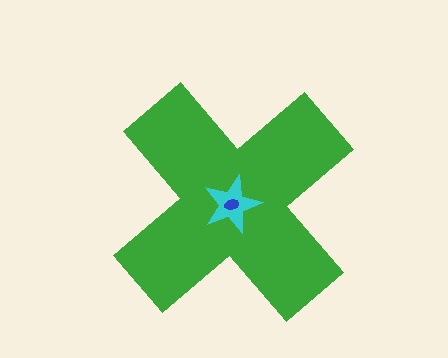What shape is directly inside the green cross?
The cyan star.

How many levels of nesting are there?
3.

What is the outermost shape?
The green cross.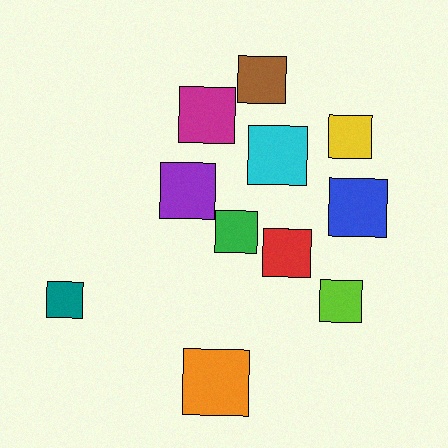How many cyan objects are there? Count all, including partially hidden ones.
There is 1 cyan object.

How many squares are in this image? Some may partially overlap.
There are 11 squares.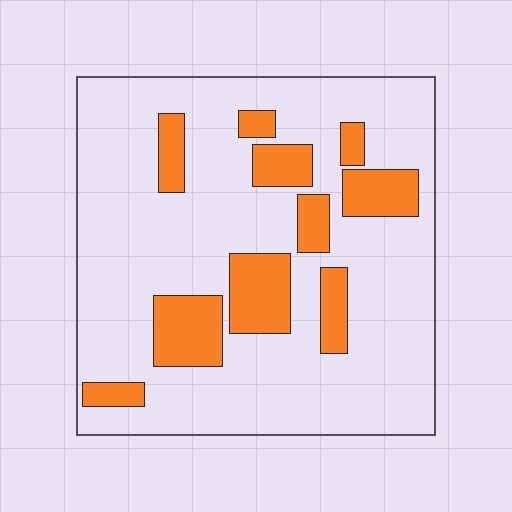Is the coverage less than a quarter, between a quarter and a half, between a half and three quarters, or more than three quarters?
Less than a quarter.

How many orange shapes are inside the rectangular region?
10.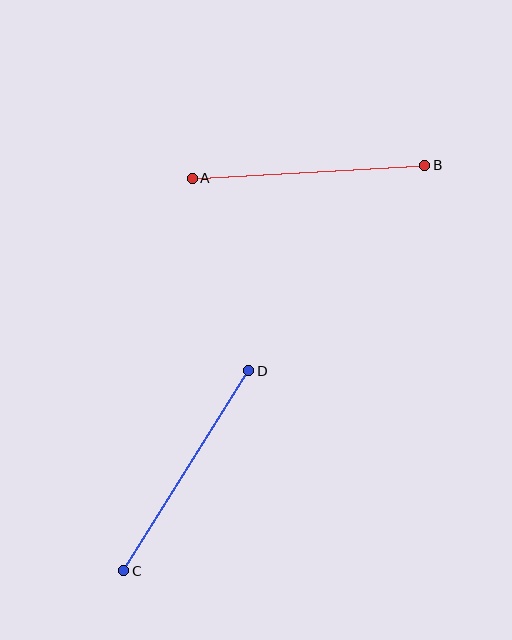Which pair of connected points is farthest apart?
Points C and D are farthest apart.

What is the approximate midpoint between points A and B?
The midpoint is at approximately (308, 172) pixels.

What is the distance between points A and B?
The distance is approximately 233 pixels.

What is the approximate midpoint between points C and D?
The midpoint is at approximately (186, 471) pixels.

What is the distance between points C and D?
The distance is approximately 236 pixels.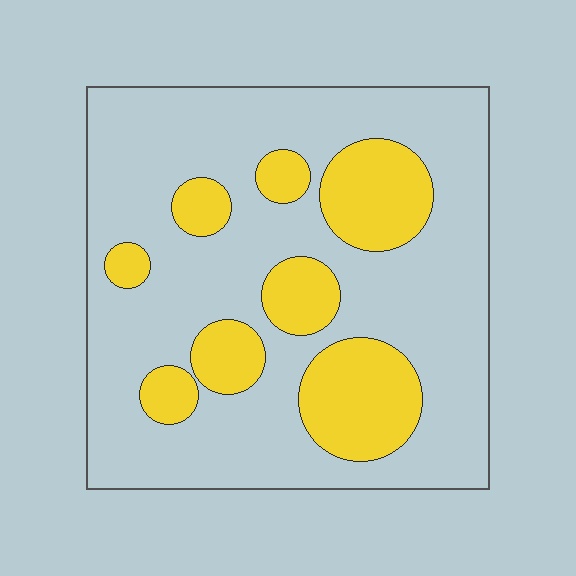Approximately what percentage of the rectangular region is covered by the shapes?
Approximately 25%.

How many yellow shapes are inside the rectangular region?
8.